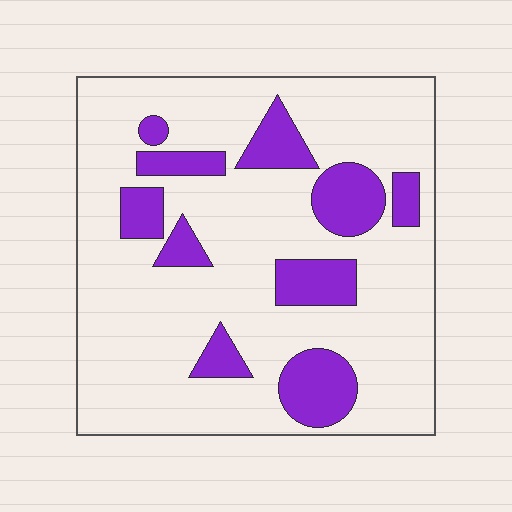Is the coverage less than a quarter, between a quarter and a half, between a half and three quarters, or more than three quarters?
Less than a quarter.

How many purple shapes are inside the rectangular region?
10.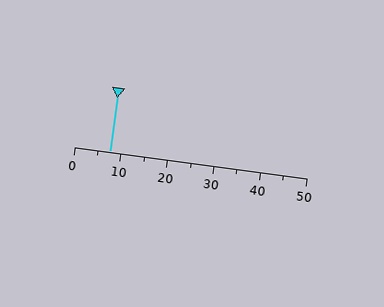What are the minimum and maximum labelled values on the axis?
The axis runs from 0 to 50.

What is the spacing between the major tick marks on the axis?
The major ticks are spaced 10 apart.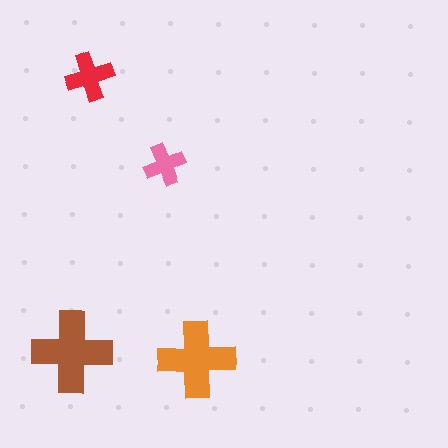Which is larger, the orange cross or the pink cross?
The orange one.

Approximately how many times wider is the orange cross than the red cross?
About 1.5 times wider.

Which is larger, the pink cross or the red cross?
The red one.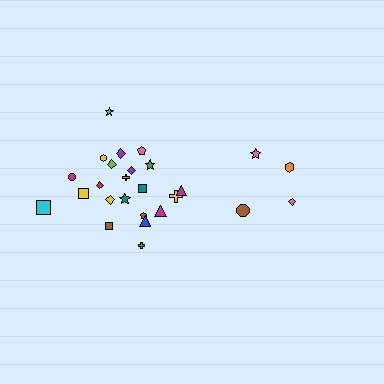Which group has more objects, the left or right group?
The left group.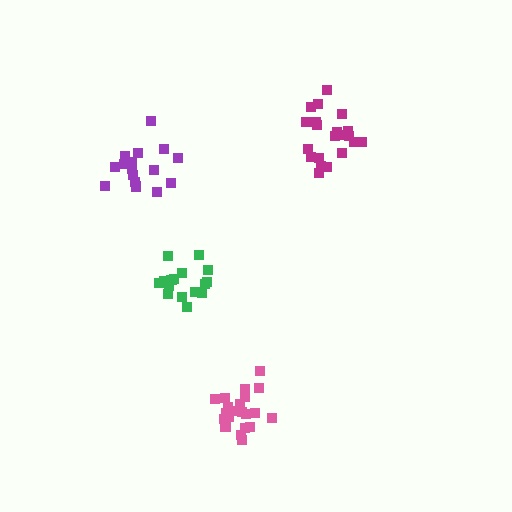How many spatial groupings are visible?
There are 4 spatial groupings.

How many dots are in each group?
Group 1: 17 dots, Group 2: 21 dots, Group 3: 21 dots, Group 4: 16 dots (75 total).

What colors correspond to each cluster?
The clusters are colored: green, magenta, pink, purple.